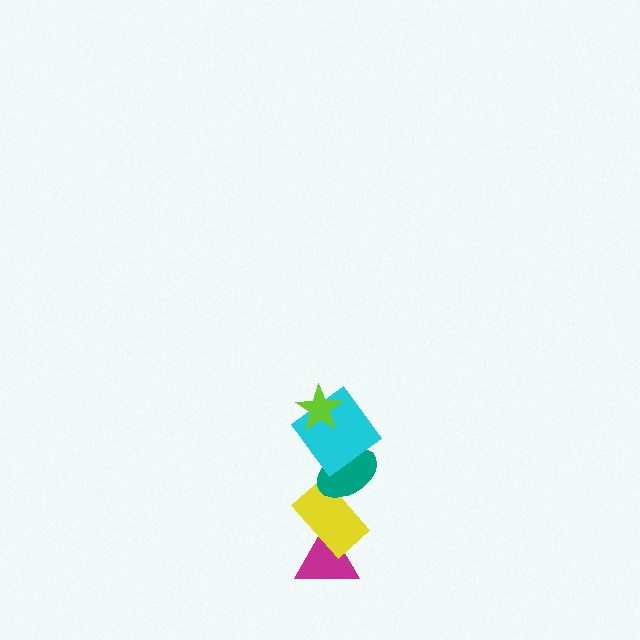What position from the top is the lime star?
The lime star is 1st from the top.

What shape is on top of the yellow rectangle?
The teal ellipse is on top of the yellow rectangle.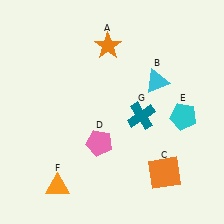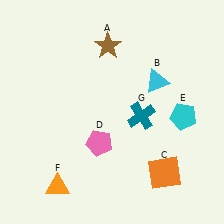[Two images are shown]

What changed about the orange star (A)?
In Image 1, A is orange. In Image 2, it changed to brown.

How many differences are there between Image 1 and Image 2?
There is 1 difference between the two images.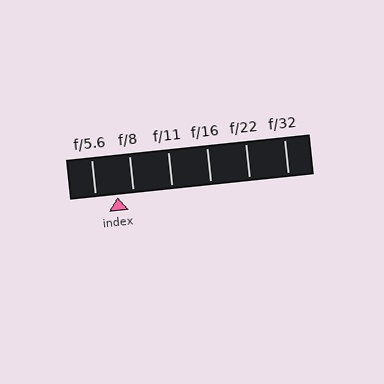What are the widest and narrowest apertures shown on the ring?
The widest aperture shown is f/5.6 and the narrowest is f/32.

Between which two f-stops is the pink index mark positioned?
The index mark is between f/5.6 and f/8.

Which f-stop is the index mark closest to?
The index mark is closest to f/8.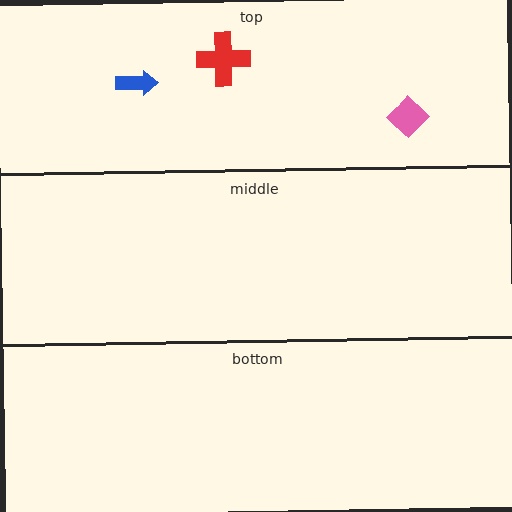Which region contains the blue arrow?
The top region.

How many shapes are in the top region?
3.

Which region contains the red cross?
The top region.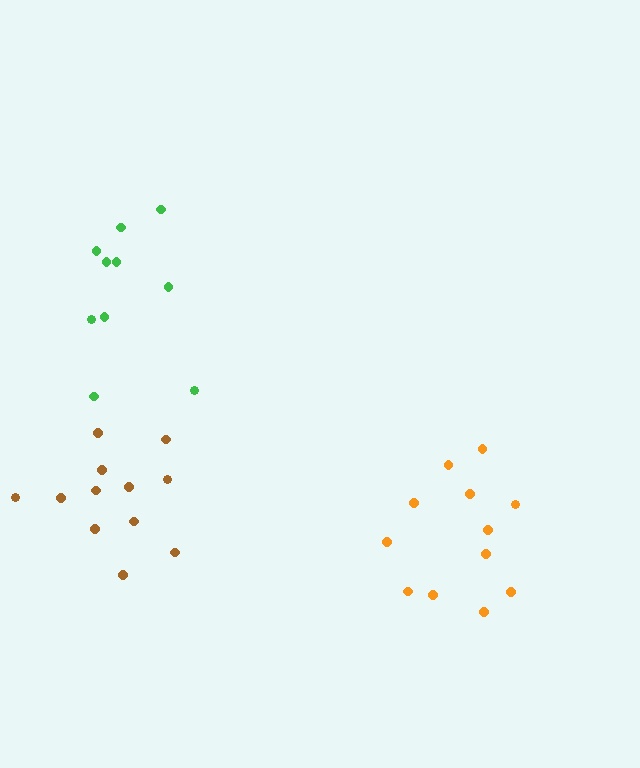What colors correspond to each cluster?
The clusters are colored: orange, brown, green.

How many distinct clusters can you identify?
There are 3 distinct clusters.